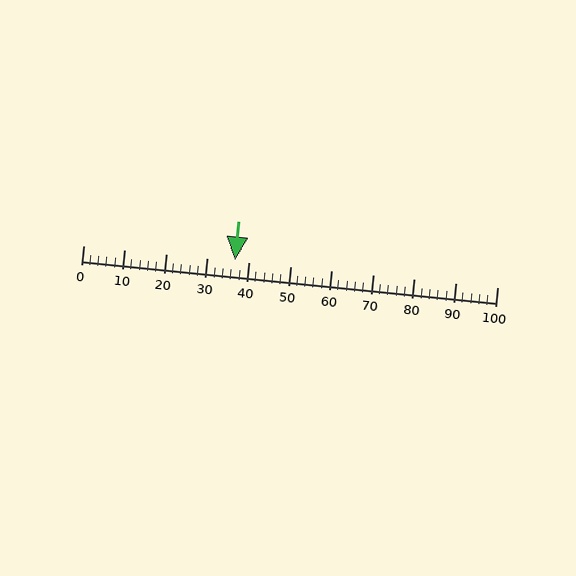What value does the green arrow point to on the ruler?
The green arrow points to approximately 37.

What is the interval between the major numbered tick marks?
The major tick marks are spaced 10 units apart.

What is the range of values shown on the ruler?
The ruler shows values from 0 to 100.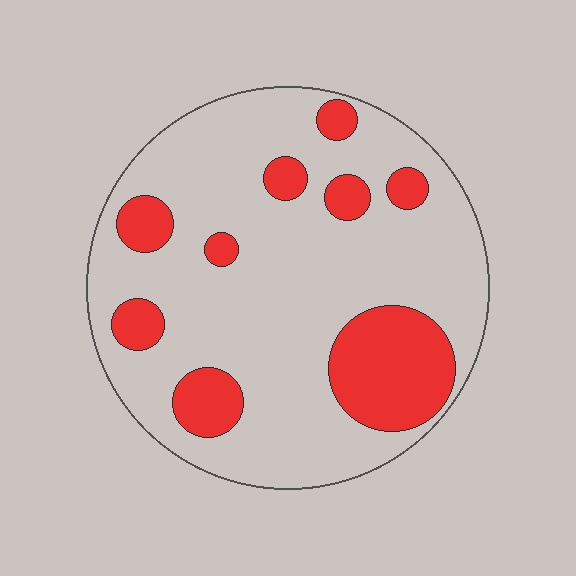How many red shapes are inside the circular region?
9.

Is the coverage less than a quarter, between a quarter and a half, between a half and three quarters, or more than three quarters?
Less than a quarter.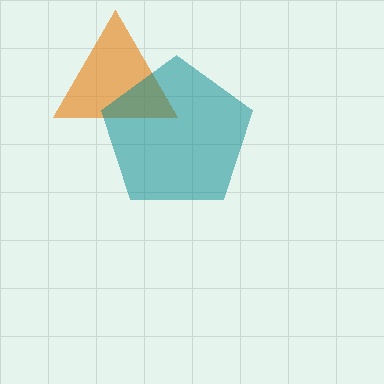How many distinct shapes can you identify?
There are 2 distinct shapes: an orange triangle, a teal pentagon.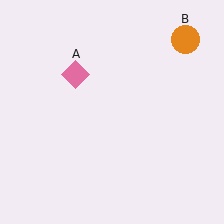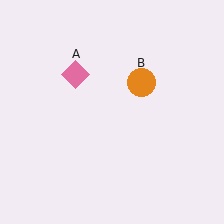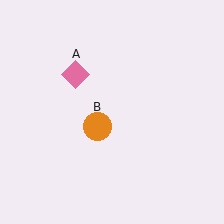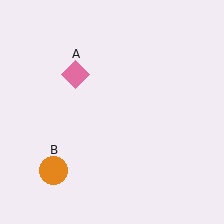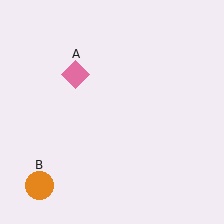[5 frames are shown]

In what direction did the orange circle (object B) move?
The orange circle (object B) moved down and to the left.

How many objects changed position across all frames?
1 object changed position: orange circle (object B).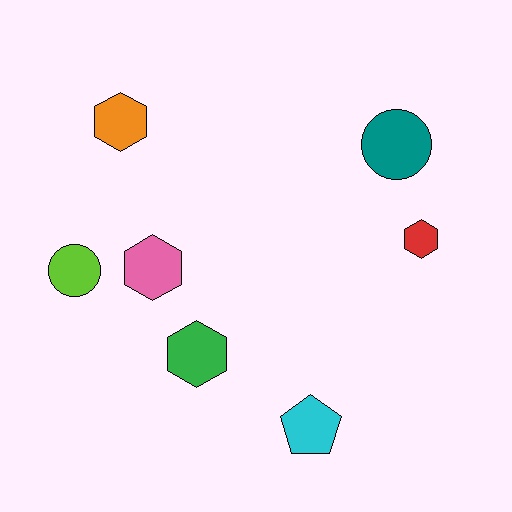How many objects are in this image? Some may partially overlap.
There are 7 objects.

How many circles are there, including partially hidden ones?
There are 2 circles.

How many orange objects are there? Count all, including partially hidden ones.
There is 1 orange object.